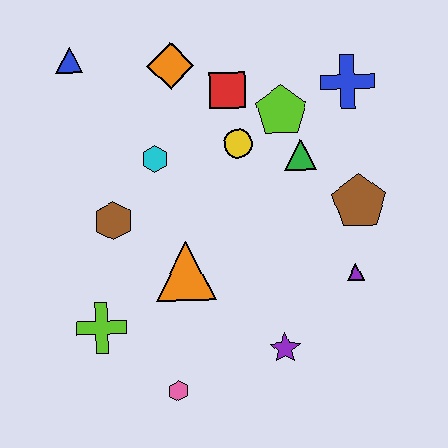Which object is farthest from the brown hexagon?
The blue cross is farthest from the brown hexagon.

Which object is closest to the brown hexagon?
The cyan hexagon is closest to the brown hexagon.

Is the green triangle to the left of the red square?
No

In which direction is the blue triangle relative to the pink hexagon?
The blue triangle is above the pink hexagon.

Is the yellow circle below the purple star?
No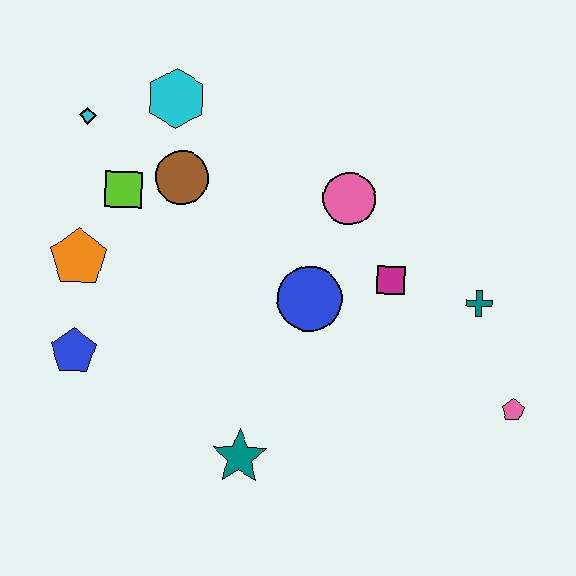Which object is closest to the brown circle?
The lime square is closest to the brown circle.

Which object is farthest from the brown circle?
The pink pentagon is farthest from the brown circle.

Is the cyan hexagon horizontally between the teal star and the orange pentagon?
Yes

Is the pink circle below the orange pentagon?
No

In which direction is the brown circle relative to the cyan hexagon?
The brown circle is below the cyan hexagon.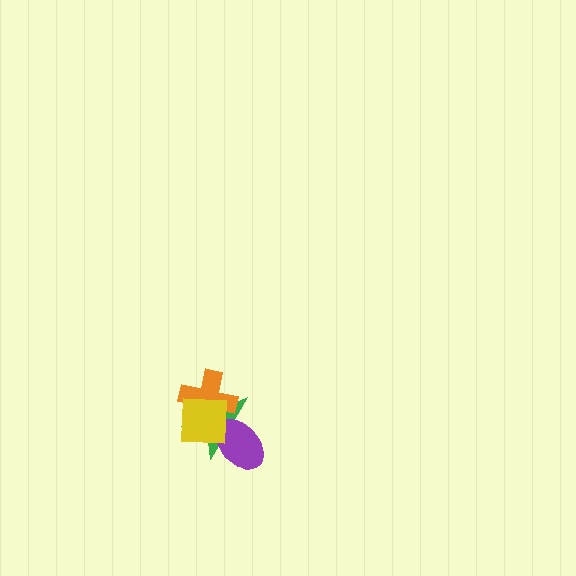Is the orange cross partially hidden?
Yes, it is partially covered by another shape.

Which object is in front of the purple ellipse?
The yellow square is in front of the purple ellipse.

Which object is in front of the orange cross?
The yellow square is in front of the orange cross.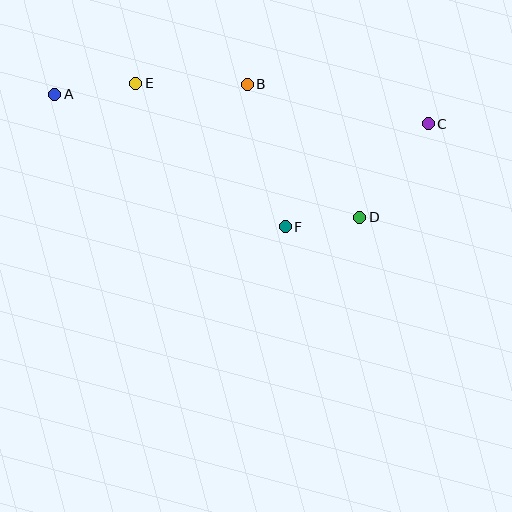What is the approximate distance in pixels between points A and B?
The distance between A and B is approximately 193 pixels.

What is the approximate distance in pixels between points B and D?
The distance between B and D is approximately 174 pixels.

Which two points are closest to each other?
Points D and F are closest to each other.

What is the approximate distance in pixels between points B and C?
The distance between B and C is approximately 185 pixels.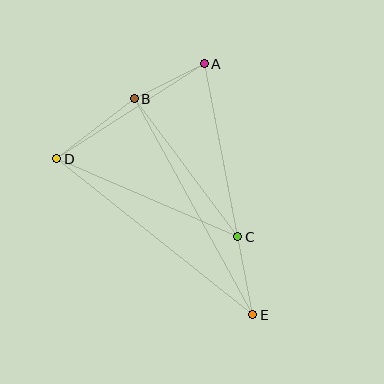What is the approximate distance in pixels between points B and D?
The distance between B and D is approximately 98 pixels.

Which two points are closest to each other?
Points A and B are closest to each other.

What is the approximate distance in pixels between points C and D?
The distance between C and D is approximately 197 pixels.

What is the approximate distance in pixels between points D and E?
The distance between D and E is approximately 250 pixels.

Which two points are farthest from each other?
Points A and E are farthest from each other.